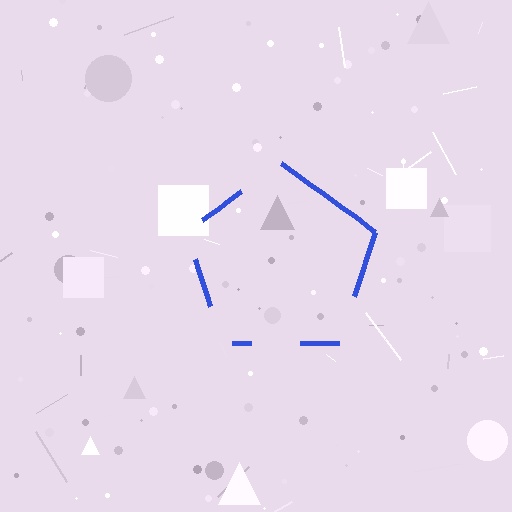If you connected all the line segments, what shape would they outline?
They would outline a pentagon.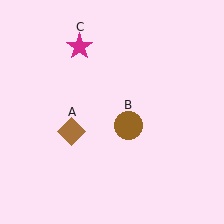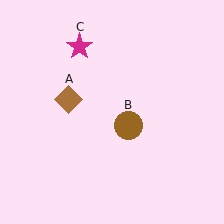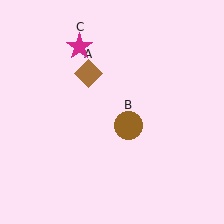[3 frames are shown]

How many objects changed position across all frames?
1 object changed position: brown diamond (object A).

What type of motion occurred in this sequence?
The brown diamond (object A) rotated clockwise around the center of the scene.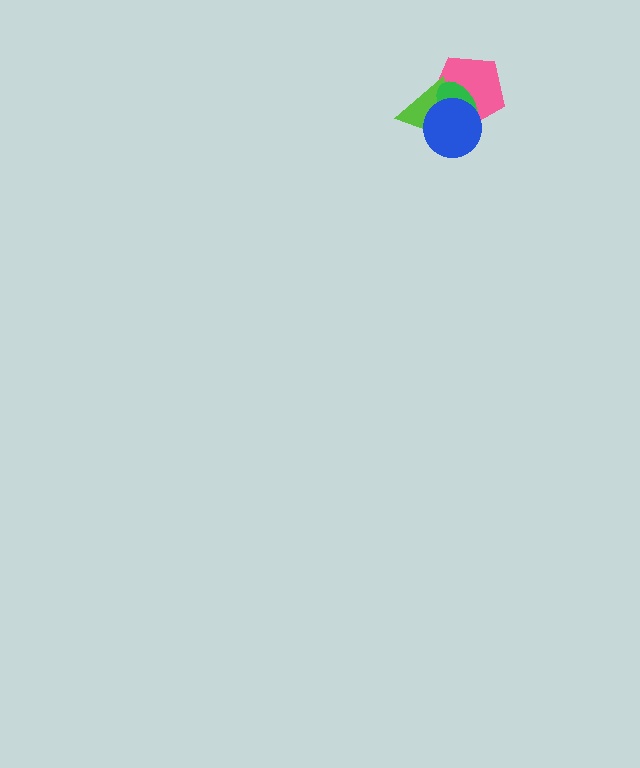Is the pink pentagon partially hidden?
Yes, it is partially covered by another shape.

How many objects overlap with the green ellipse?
3 objects overlap with the green ellipse.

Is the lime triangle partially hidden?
Yes, it is partially covered by another shape.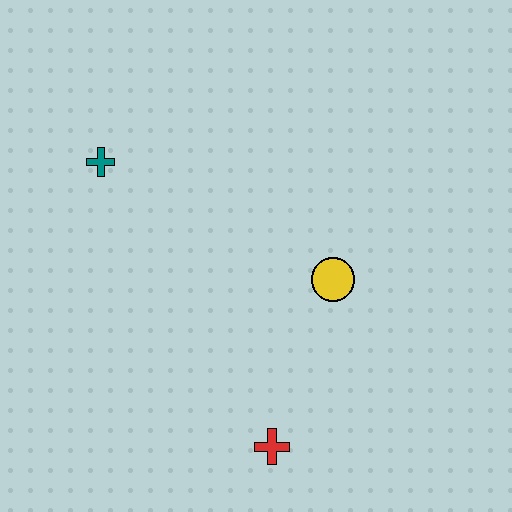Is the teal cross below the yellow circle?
No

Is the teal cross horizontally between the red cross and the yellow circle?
No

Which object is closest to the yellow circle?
The red cross is closest to the yellow circle.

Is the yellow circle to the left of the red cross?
No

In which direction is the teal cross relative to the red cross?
The teal cross is above the red cross.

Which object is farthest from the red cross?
The teal cross is farthest from the red cross.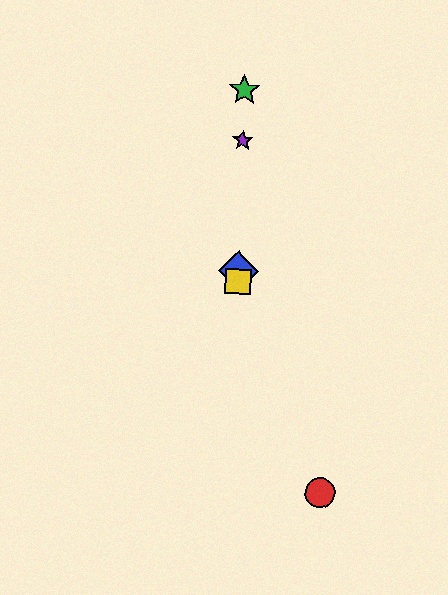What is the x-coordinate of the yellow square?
The yellow square is at x≈238.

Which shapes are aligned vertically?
The blue diamond, the green star, the yellow square, the purple star are aligned vertically.